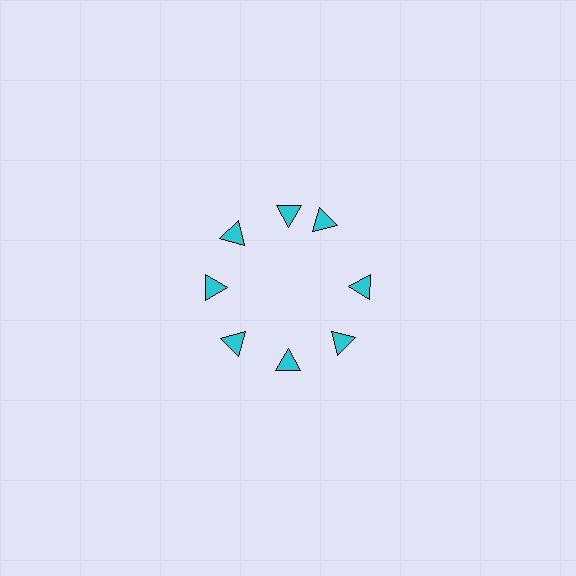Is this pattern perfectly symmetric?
No. The 8 cyan triangles are arranged in a ring, but one element near the 2 o'clock position is rotated out of alignment along the ring, breaking the 8-fold rotational symmetry.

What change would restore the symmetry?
The symmetry would be restored by rotating it back into even spacing with its neighbors so that all 8 triangles sit at equal angles and equal distance from the center.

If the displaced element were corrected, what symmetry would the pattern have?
It would have 8-fold rotational symmetry — the pattern would map onto itself every 45 degrees.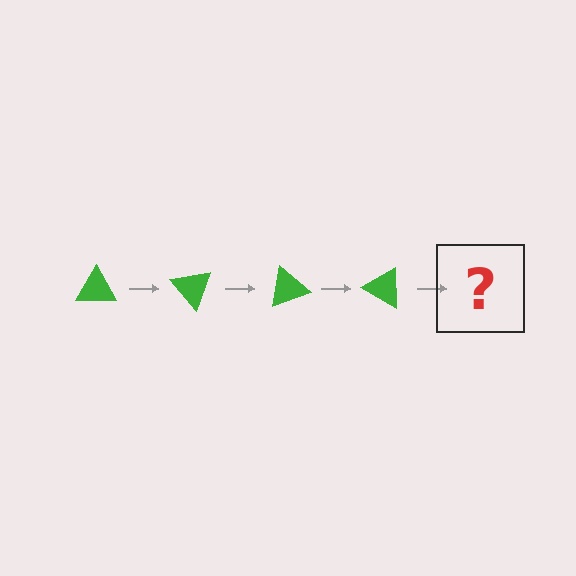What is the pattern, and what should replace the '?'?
The pattern is that the triangle rotates 50 degrees each step. The '?' should be a green triangle rotated 200 degrees.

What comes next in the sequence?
The next element should be a green triangle rotated 200 degrees.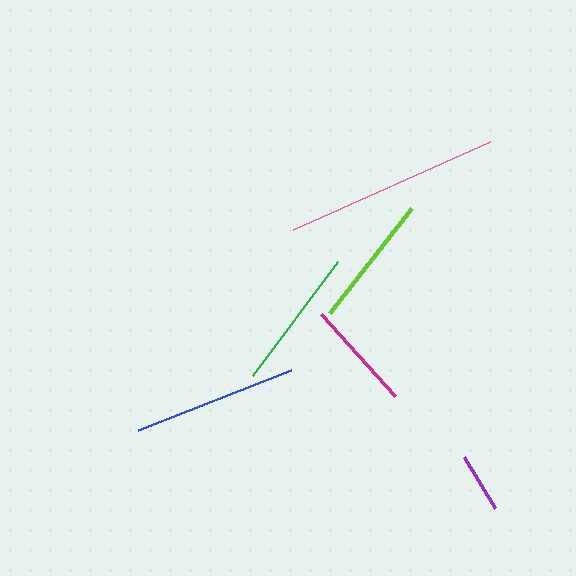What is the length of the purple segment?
The purple segment is approximately 60 pixels long.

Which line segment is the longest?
The pink line is the longest at approximately 216 pixels.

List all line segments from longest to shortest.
From longest to shortest: pink, blue, green, lime, magenta, purple.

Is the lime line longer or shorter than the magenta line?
The lime line is longer than the magenta line.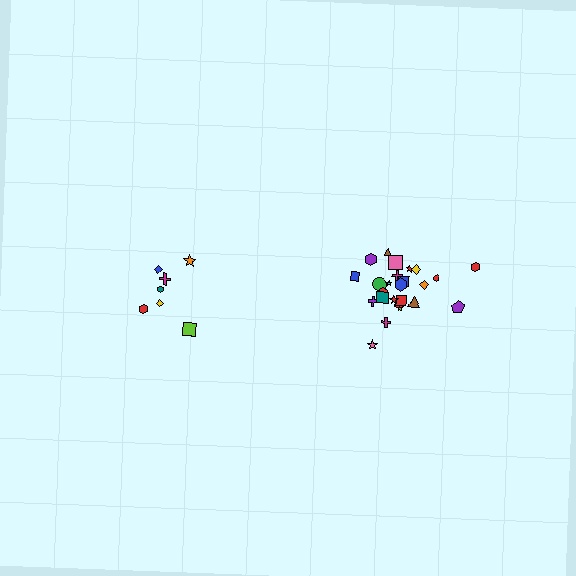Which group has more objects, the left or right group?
The right group.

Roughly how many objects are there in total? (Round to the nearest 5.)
Roughly 30 objects in total.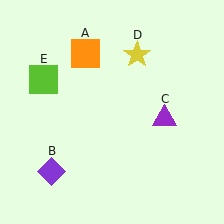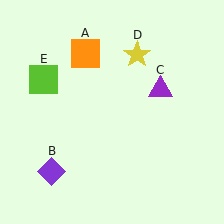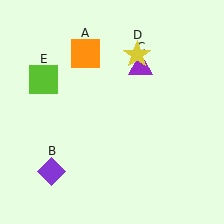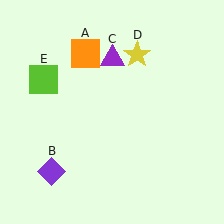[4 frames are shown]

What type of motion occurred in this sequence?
The purple triangle (object C) rotated counterclockwise around the center of the scene.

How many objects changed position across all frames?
1 object changed position: purple triangle (object C).